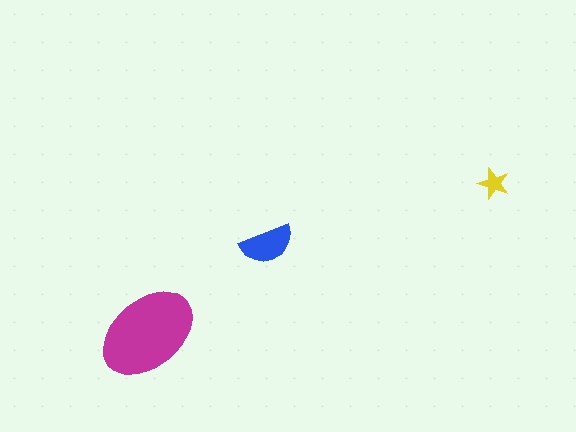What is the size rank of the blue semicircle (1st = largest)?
2nd.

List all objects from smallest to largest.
The yellow star, the blue semicircle, the magenta ellipse.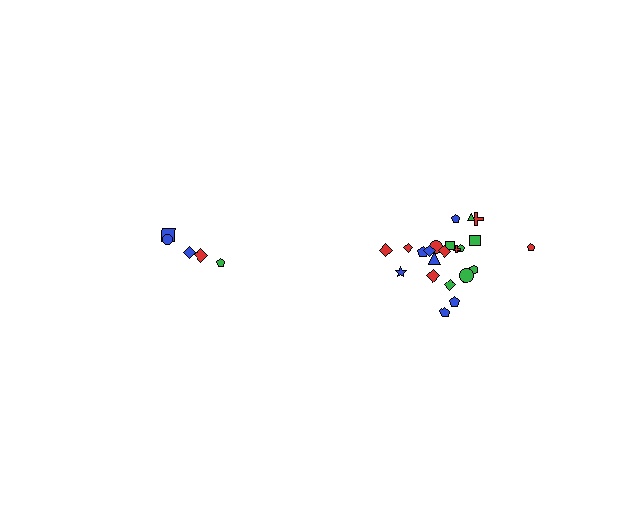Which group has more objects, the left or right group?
The right group.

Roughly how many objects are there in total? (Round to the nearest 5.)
Roughly 25 objects in total.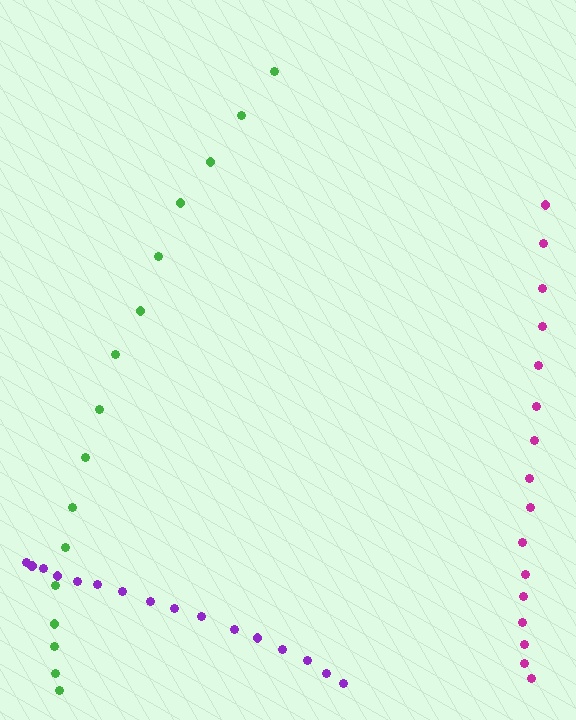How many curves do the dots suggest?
There are 3 distinct paths.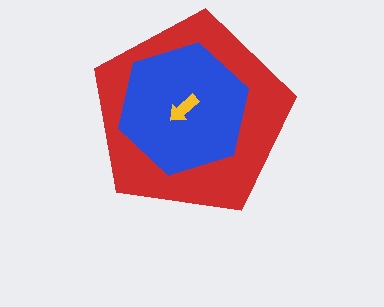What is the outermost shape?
The red pentagon.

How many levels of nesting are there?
3.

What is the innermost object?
The yellow arrow.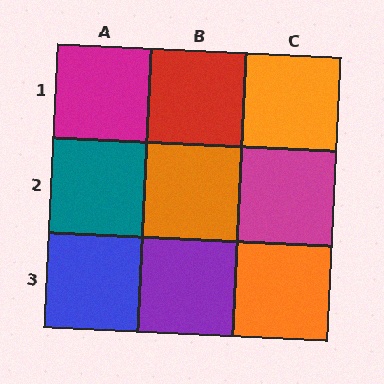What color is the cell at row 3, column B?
Purple.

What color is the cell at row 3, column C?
Orange.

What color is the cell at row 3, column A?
Blue.